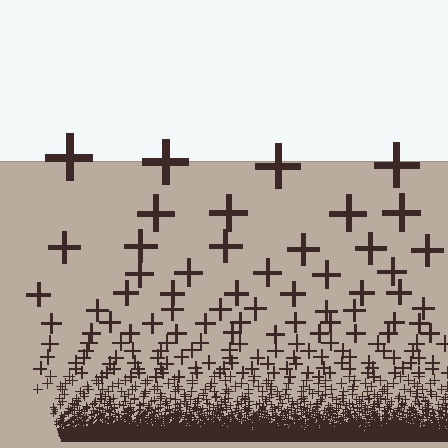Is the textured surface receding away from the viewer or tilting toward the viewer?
The surface appears to tilt toward the viewer. Texture elements get larger and sparser toward the top.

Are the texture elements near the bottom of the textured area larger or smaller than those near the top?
Smaller. The gradient is inverted — elements near the bottom are smaller and denser.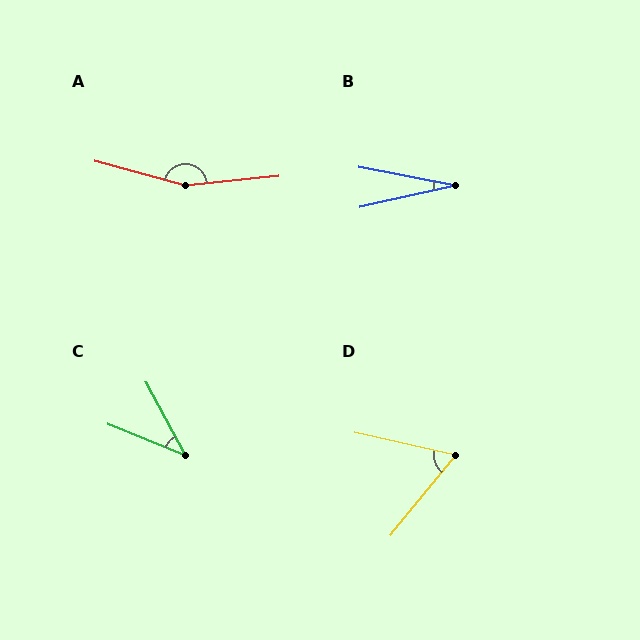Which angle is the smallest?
B, at approximately 24 degrees.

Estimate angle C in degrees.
Approximately 39 degrees.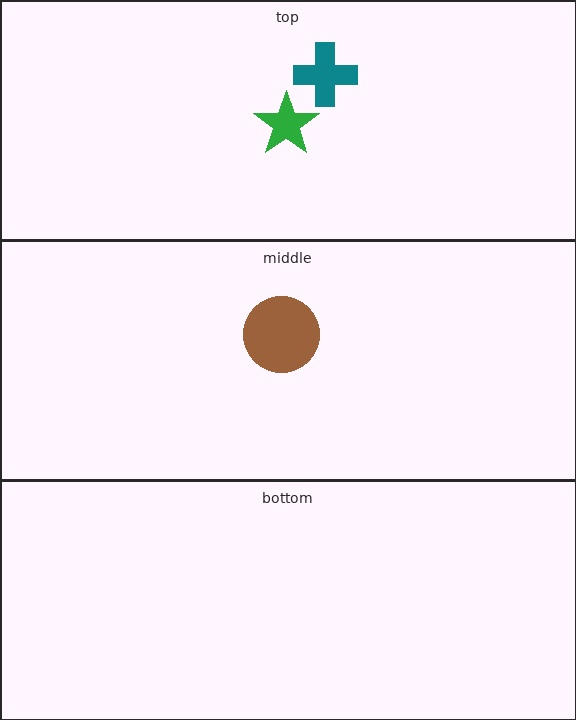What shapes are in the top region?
The teal cross, the green star.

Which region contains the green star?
The top region.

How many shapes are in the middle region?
1.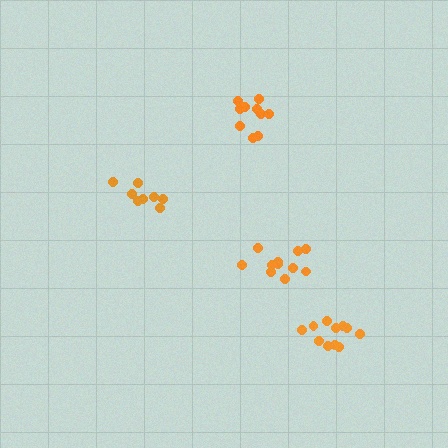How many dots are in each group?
Group 1: 10 dots, Group 2: 8 dots, Group 3: 11 dots, Group 4: 11 dots (40 total).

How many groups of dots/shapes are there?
There are 4 groups.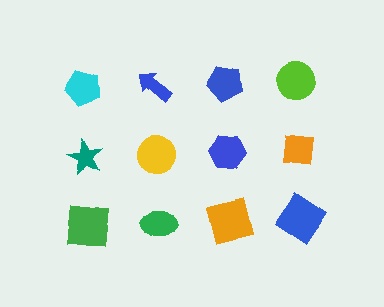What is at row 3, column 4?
A blue diamond.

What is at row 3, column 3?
An orange square.